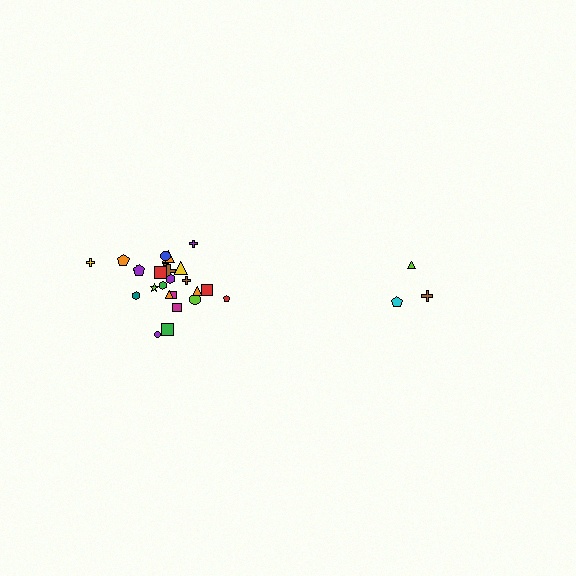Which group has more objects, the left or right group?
The left group.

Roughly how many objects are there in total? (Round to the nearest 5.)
Roughly 30 objects in total.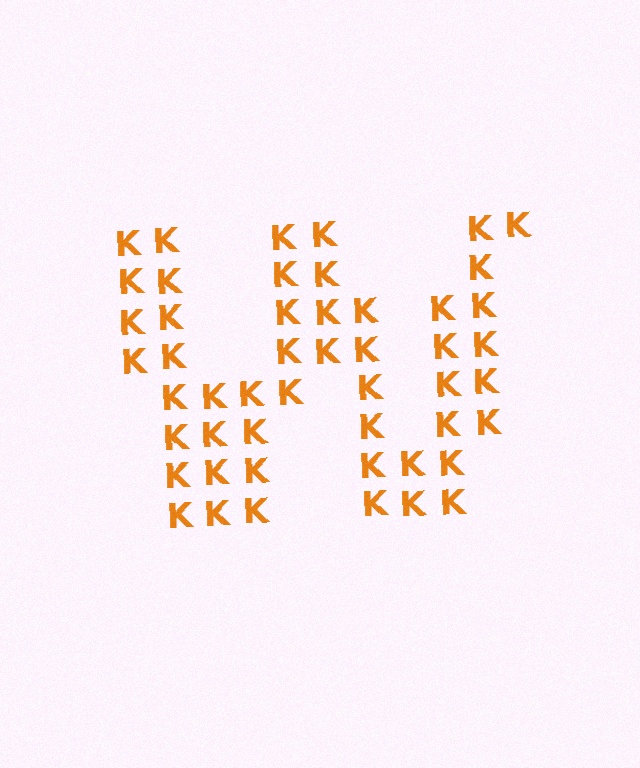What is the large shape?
The large shape is the letter W.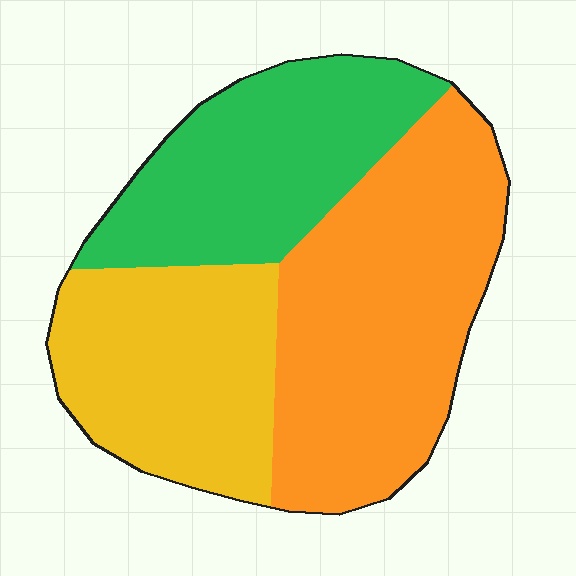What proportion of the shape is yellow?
Yellow takes up about one quarter (1/4) of the shape.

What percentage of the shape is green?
Green takes up about one quarter (1/4) of the shape.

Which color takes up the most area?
Orange, at roughly 40%.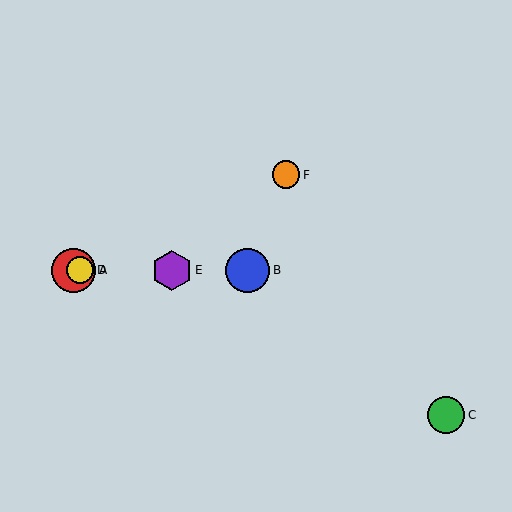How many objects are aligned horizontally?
4 objects (A, B, D, E) are aligned horizontally.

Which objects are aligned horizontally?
Objects A, B, D, E are aligned horizontally.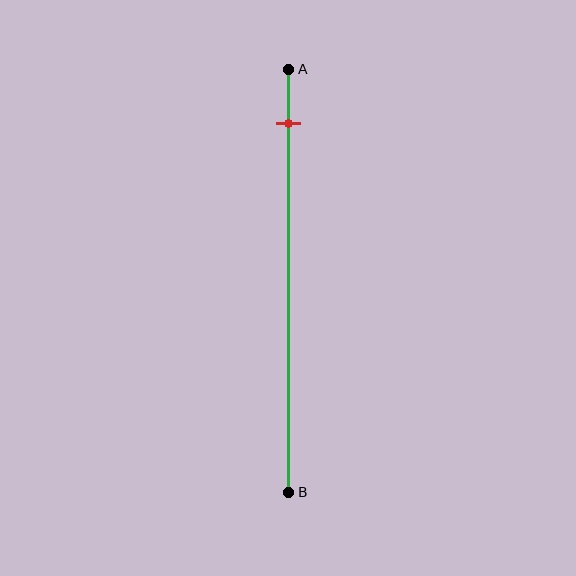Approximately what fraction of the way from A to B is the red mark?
The red mark is approximately 15% of the way from A to B.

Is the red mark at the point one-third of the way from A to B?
No, the mark is at about 15% from A, not at the 33% one-third point.